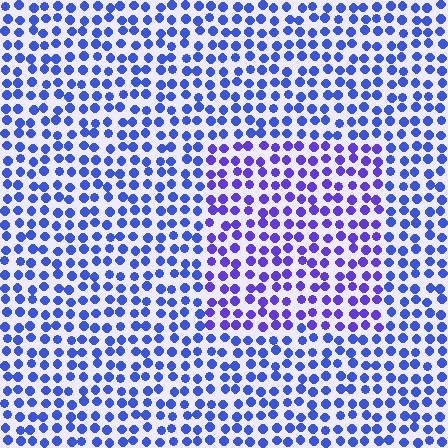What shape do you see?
I see a rectangle.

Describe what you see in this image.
The image is filled with small blue elements in a uniform arrangement. A rectangle-shaped region is visible where the elements are tinted to a slightly different hue, forming a subtle color boundary.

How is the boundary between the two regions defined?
The boundary is defined purely by a slight shift in hue (about 26 degrees). Spacing, size, and orientation are identical on both sides.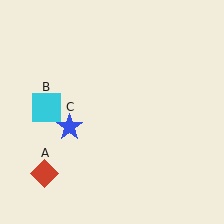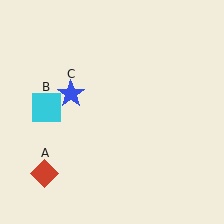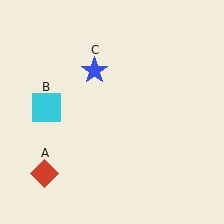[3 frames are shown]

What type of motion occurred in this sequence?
The blue star (object C) rotated clockwise around the center of the scene.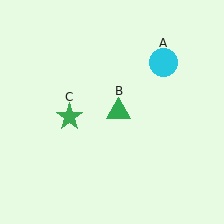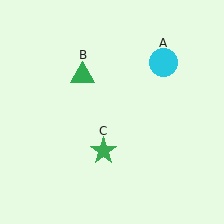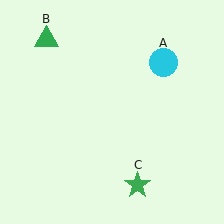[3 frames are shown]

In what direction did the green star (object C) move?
The green star (object C) moved down and to the right.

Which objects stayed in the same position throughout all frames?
Cyan circle (object A) remained stationary.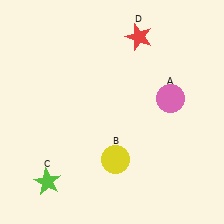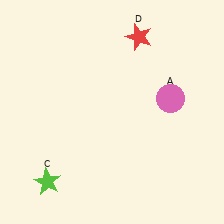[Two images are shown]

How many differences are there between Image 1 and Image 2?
There is 1 difference between the two images.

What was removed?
The yellow circle (B) was removed in Image 2.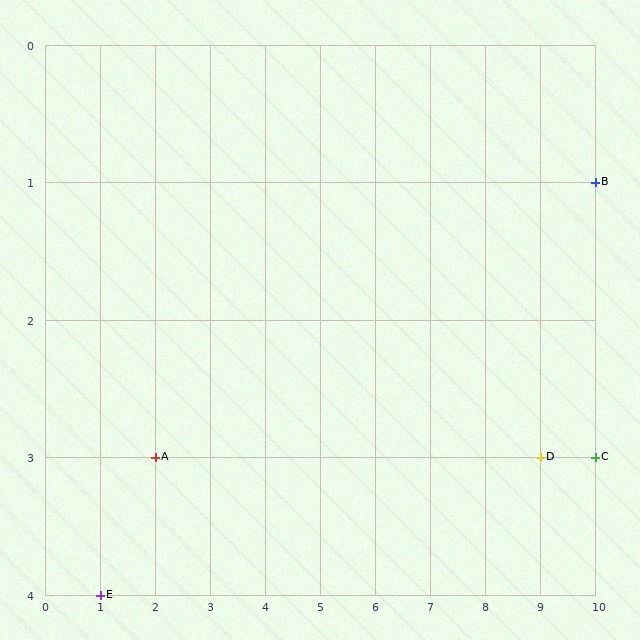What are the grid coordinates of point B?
Point B is at grid coordinates (10, 1).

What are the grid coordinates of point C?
Point C is at grid coordinates (10, 3).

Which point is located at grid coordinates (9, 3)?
Point D is at (9, 3).